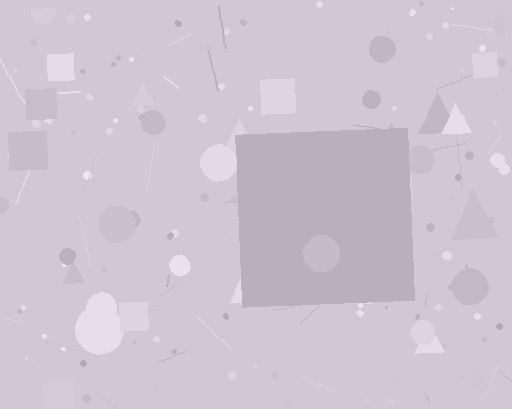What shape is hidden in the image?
A square is hidden in the image.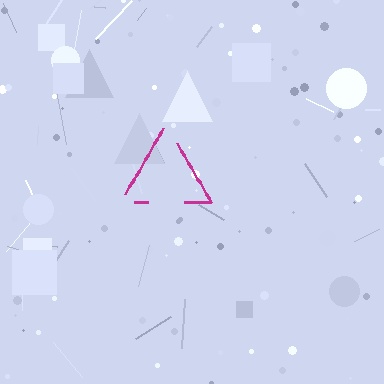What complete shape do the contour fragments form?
The contour fragments form a triangle.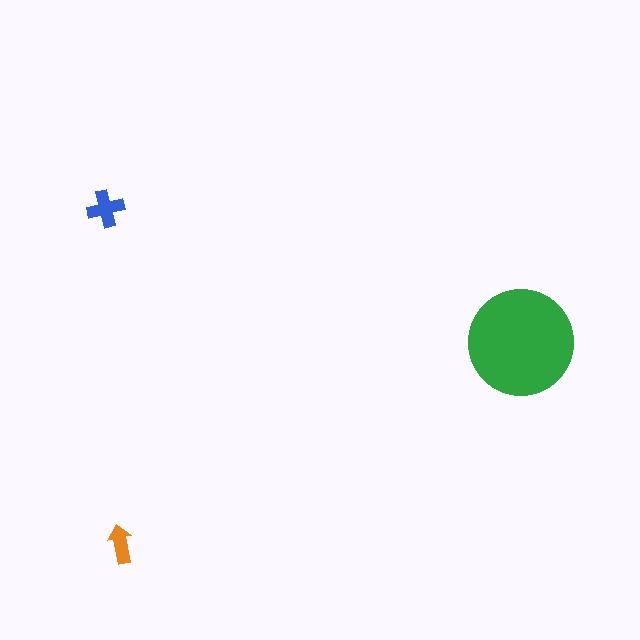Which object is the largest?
The green circle.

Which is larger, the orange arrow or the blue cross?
The blue cross.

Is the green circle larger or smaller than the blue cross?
Larger.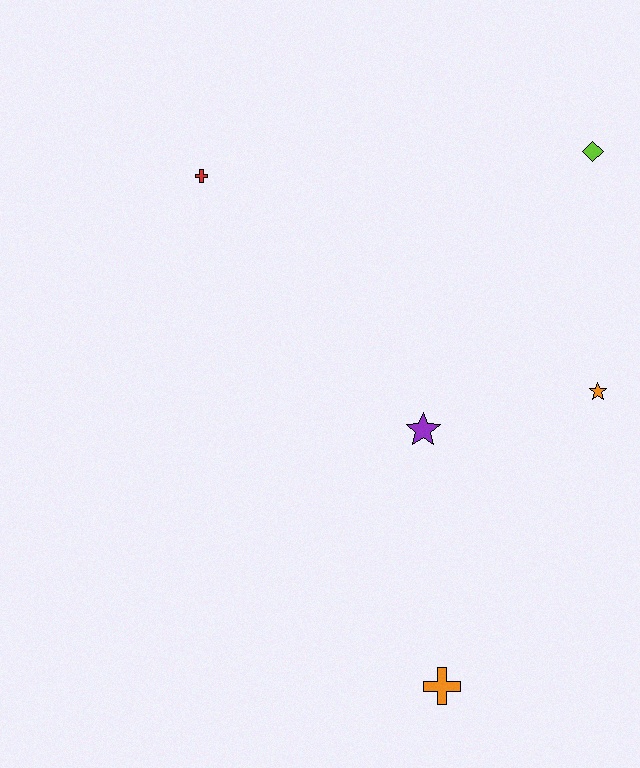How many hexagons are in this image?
There are no hexagons.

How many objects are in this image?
There are 5 objects.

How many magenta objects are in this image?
There are no magenta objects.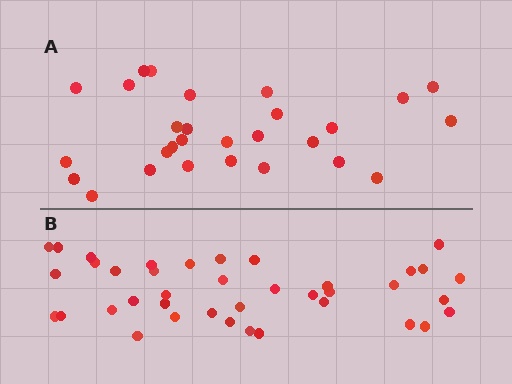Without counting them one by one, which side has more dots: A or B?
Region B (the bottom region) has more dots.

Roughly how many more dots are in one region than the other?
Region B has roughly 12 or so more dots than region A.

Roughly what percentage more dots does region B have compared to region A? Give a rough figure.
About 40% more.